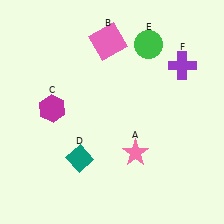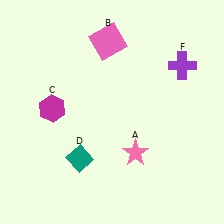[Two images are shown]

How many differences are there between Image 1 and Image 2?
There is 1 difference between the two images.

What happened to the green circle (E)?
The green circle (E) was removed in Image 2. It was in the top-right area of Image 1.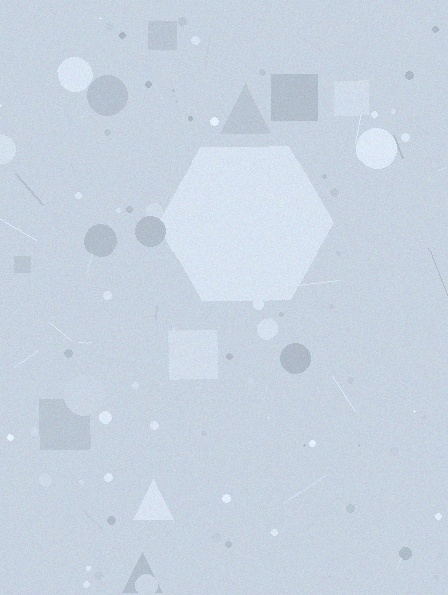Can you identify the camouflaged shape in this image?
The camouflaged shape is a hexagon.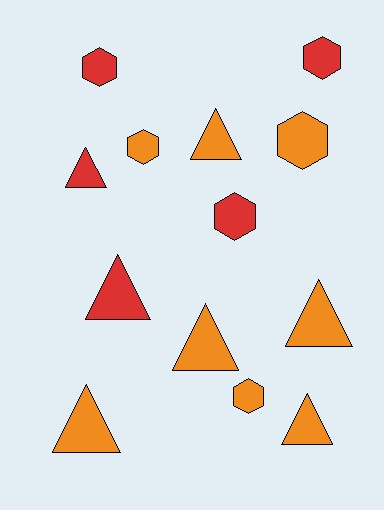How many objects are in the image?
There are 13 objects.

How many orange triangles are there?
There are 5 orange triangles.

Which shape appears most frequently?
Triangle, with 7 objects.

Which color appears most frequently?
Orange, with 8 objects.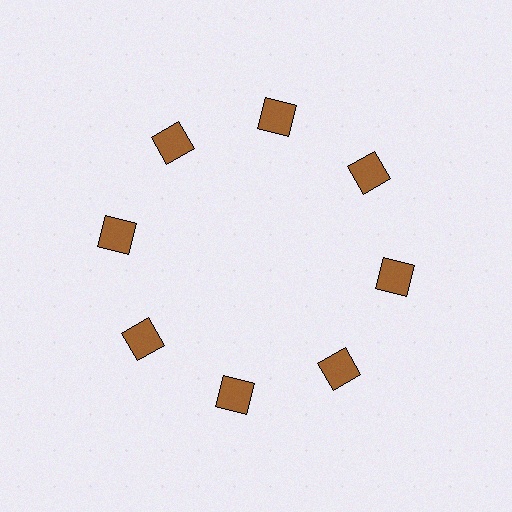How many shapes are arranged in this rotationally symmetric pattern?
There are 8 shapes, arranged in 8 groups of 1.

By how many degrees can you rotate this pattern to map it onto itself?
The pattern maps onto itself every 45 degrees of rotation.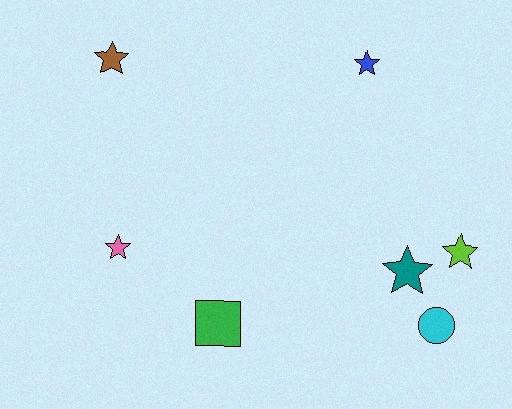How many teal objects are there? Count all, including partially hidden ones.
There is 1 teal object.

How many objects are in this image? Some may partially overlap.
There are 7 objects.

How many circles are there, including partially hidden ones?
There is 1 circle.